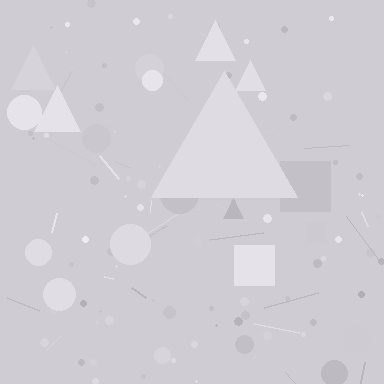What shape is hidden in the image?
A triangle is hidden in the image.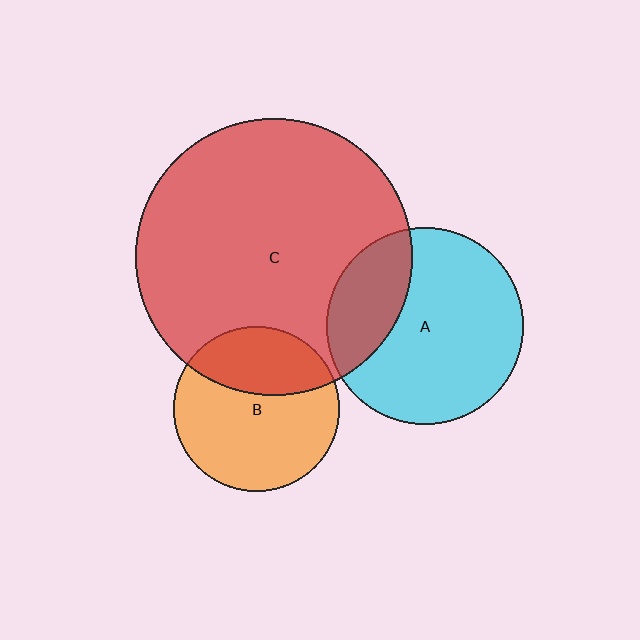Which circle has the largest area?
Circle C (red).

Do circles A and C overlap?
Yes.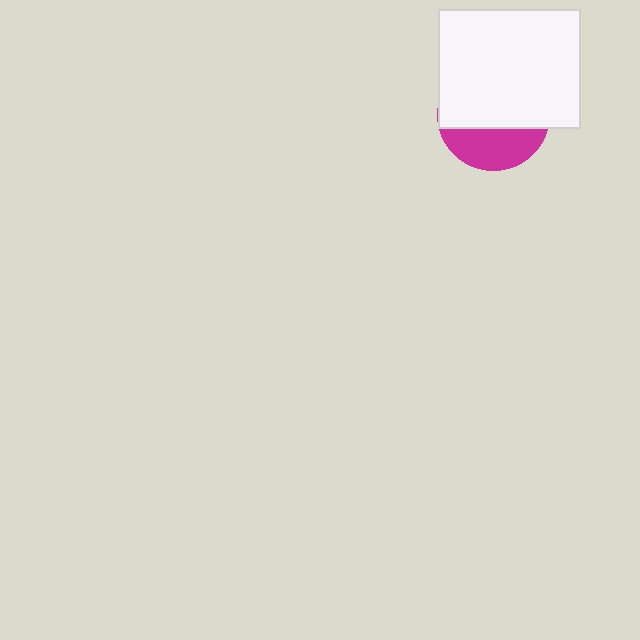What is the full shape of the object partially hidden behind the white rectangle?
The partially hidden object is a magenta circle.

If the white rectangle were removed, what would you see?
You would see the complete magenta circle.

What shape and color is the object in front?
The object in front is a white rectangle.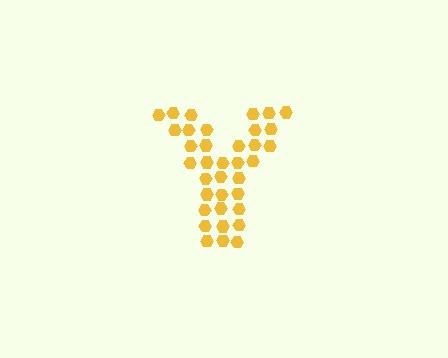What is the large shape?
The large shape is the letter Y.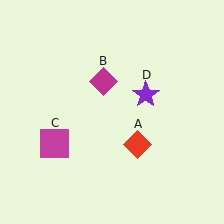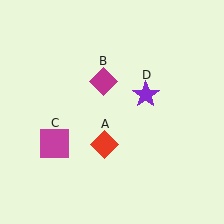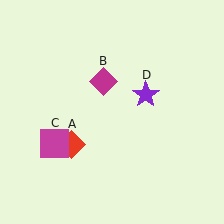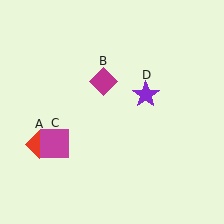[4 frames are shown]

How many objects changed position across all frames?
1 object changed position: red diamond (object A).